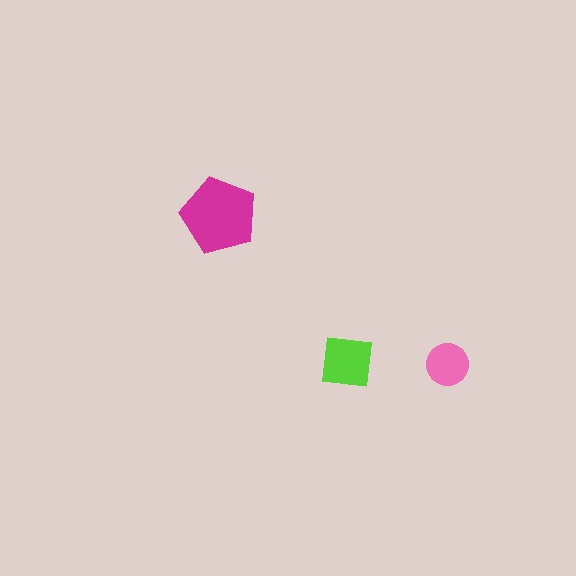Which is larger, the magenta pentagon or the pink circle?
The magenta pentagon.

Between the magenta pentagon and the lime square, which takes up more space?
The magenta pentagon.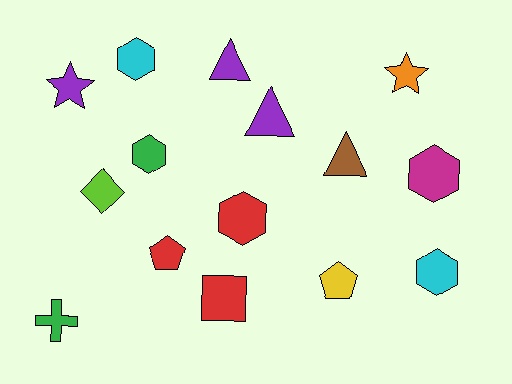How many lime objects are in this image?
There is 1 lime object.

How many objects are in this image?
There are 15 objects.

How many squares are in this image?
There is 1 square.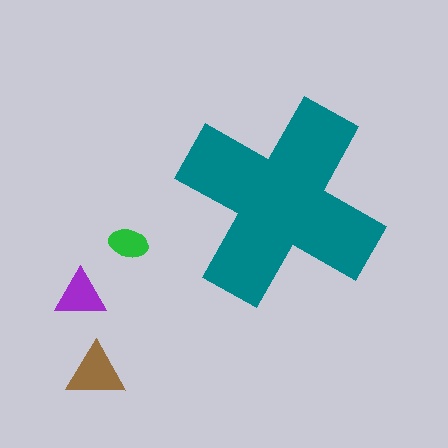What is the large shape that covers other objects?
A teal cross.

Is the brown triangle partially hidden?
No, the brown triangle is fully visible.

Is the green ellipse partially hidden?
No, the green ellipse is fully visible.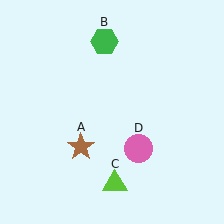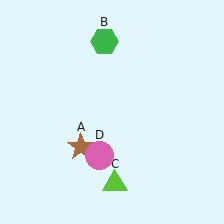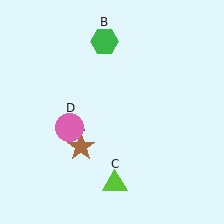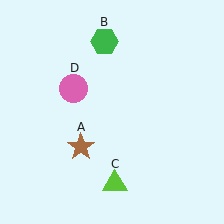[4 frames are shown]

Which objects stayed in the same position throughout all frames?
Brown star (object A) and green hexagon (object B) and lime triangle (object C) remained stationary.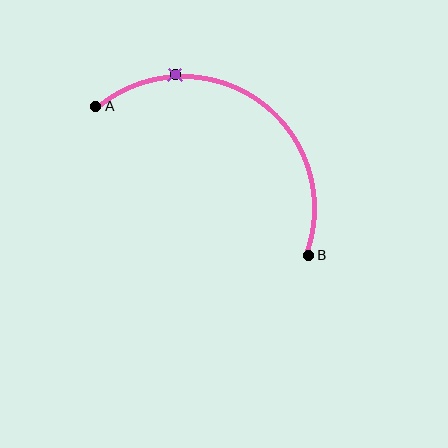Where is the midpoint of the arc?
The arc midpoint is the point on the curve farthest from the straight line joining A and B. It sits above and to the right of that line.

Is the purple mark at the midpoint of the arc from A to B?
No. The purple mark lies on the arc but is closer to endpoint A. The arc midpoint would be at the point on the curve equidistant along the arc from both A and B.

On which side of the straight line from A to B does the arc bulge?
The arc bulges above and to the right of the straight line connecting A and B.